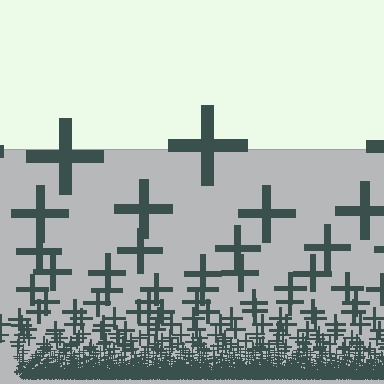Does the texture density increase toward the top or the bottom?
Density increases toward the bottom.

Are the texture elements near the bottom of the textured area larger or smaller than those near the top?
Smaller. The gradient is inverted — elements near the bottom are smaller and denser.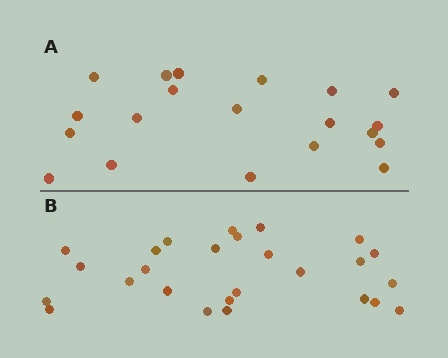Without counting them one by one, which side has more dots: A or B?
Region B (the bottom region) has more dots.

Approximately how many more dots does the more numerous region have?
Region B has about 6 more dots than region A.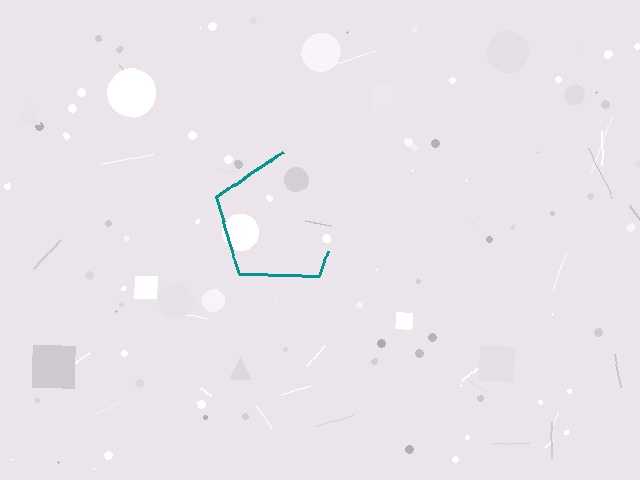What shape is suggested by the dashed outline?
The dashed outline suggests a pentagon.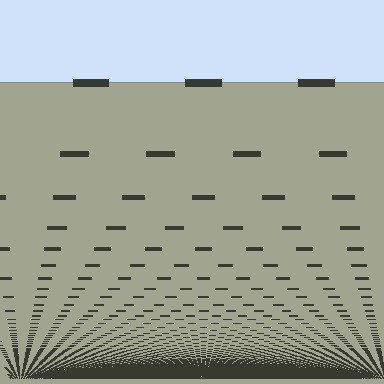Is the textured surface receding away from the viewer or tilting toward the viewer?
The surface appears to tilt toward the viewer. Texture elements get larger and sparser toward the top.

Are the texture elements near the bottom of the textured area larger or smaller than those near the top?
Smaller. The gradient is inverted — elements near the bottom are smaller and denser.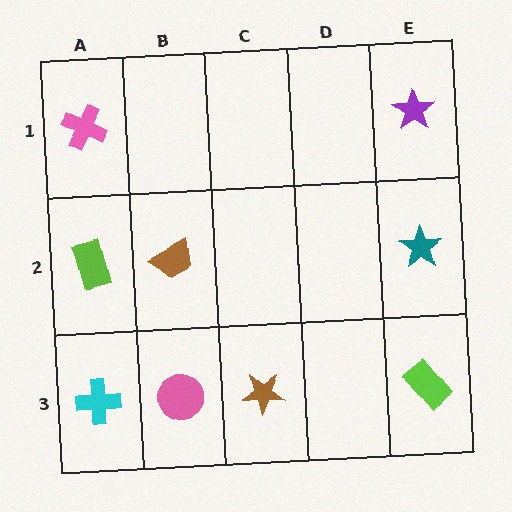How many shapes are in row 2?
3 shapes.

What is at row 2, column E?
A teal star.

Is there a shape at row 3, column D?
No, that cell is empty.